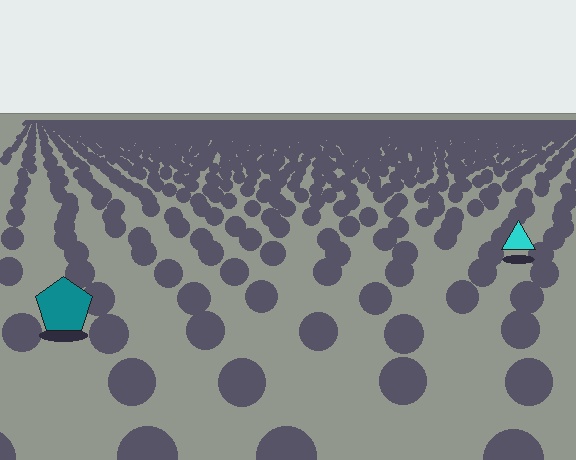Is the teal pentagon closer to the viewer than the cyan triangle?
Yes. The teal pentagon is closer — you can tell from the texture gradient: the ground texture is coarser near it.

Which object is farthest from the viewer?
The cyan triangle is farthest from the viewer. It appears smaller and the ground texture around it is denser.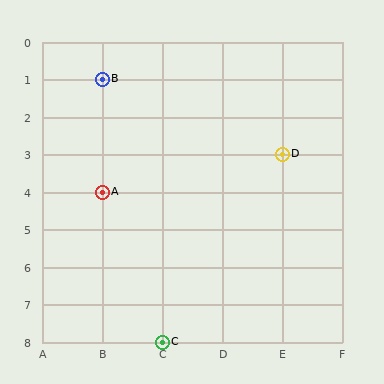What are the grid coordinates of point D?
Point D is at grid coordinates (E, 3).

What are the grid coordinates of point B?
Point B is at grid coordinates (B, 1).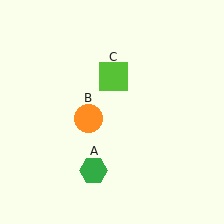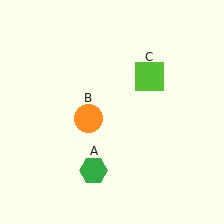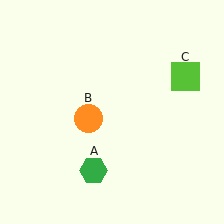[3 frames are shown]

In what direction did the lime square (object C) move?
The lime square (object C) moved right.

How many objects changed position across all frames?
1 object changed position: lime square (object C).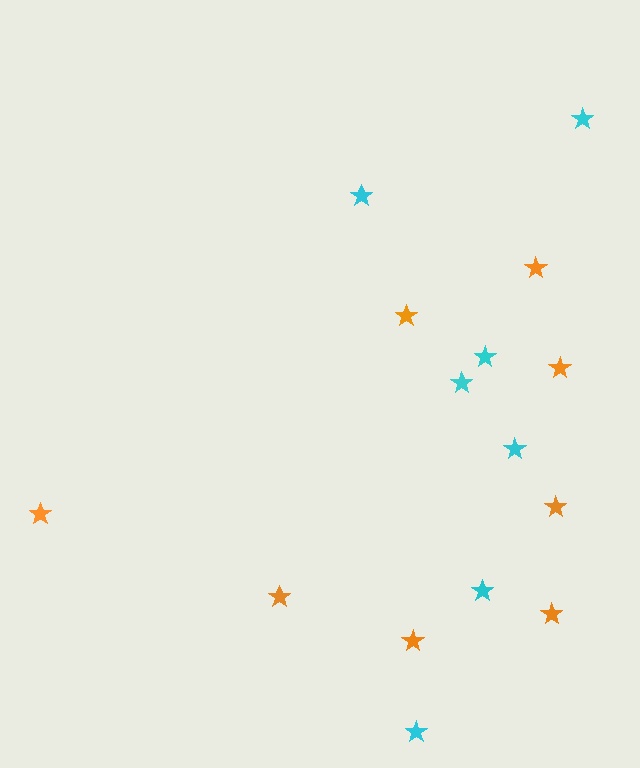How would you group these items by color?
There are 2 groups: one group of cyan stars (7) and one group of orange stars (8).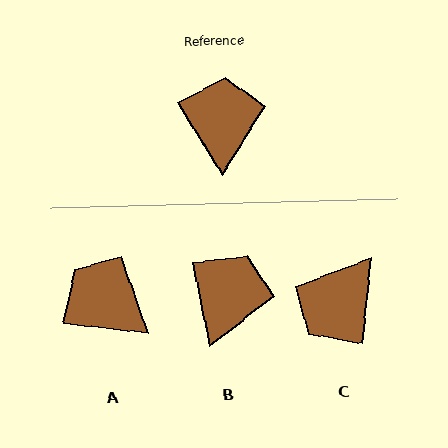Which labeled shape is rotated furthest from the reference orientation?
C, about 142 degrees away.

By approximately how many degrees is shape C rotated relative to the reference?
Approximately 142 degrees counter-clockwise.